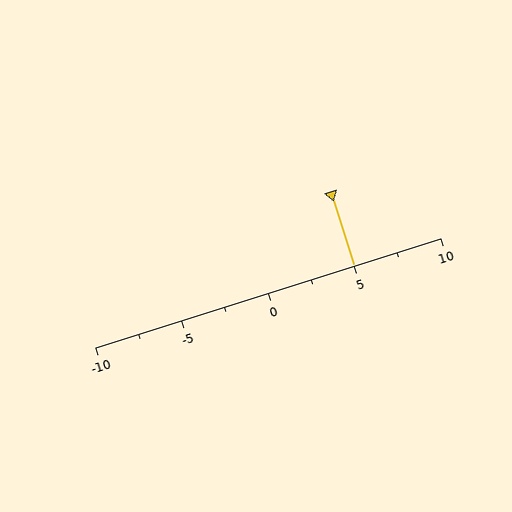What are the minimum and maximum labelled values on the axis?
The axis runs from -10 to 10.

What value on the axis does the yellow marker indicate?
The marker indicates approximately 5.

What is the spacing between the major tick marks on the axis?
The major ticks are spaced 5 apart.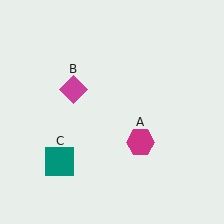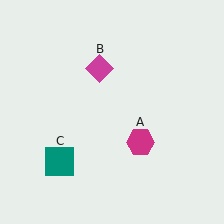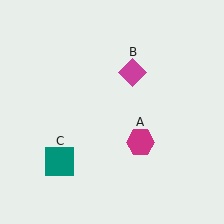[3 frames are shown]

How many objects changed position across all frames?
1 object changed position: magenta diamond (object B).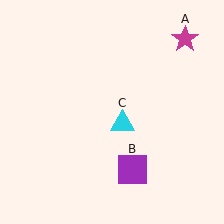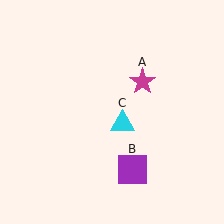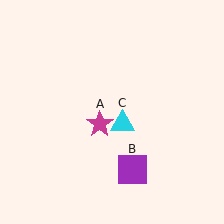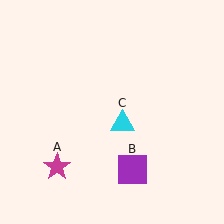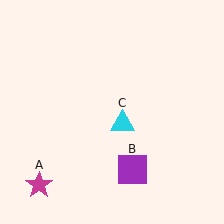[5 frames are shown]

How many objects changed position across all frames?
1 object changed position: magenta star (object A).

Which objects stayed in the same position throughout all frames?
Purple square (object B) and cyan triangle (object C) remained stationary.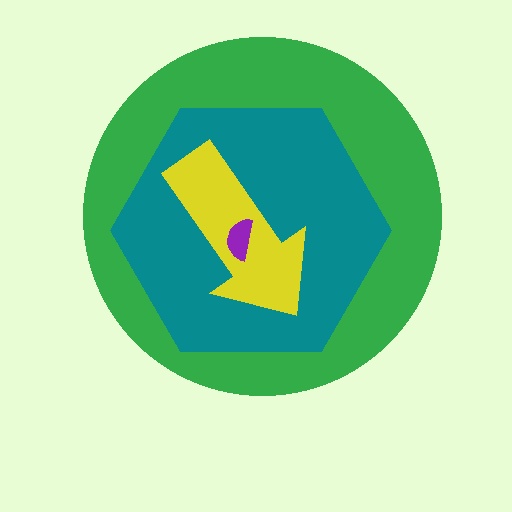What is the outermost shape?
The green circle.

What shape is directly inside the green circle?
The teal hexagon.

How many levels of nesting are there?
4.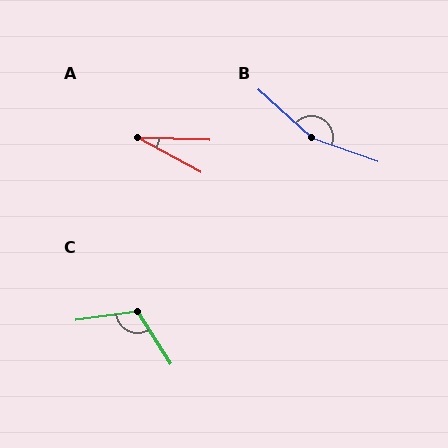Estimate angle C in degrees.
Approximately 115 degrees.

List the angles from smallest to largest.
A (27°), C (115°), B (158°).